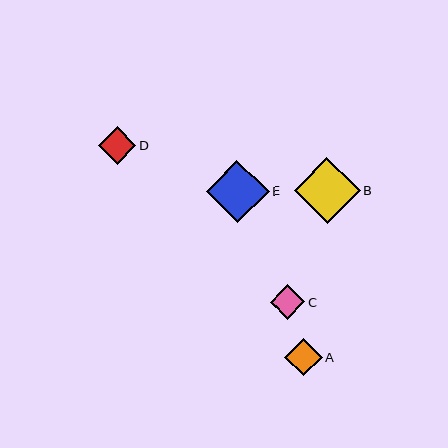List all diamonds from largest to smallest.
From largest to smallest: B, E, A, D, C.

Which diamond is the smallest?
Diamond C is the smallest with a size of approximately 34 pixels.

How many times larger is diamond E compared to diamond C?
Diamond E is approximately 1.8 times the size of diamond C.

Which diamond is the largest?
Diamond B is the largest with a size of approximately 66 pixels.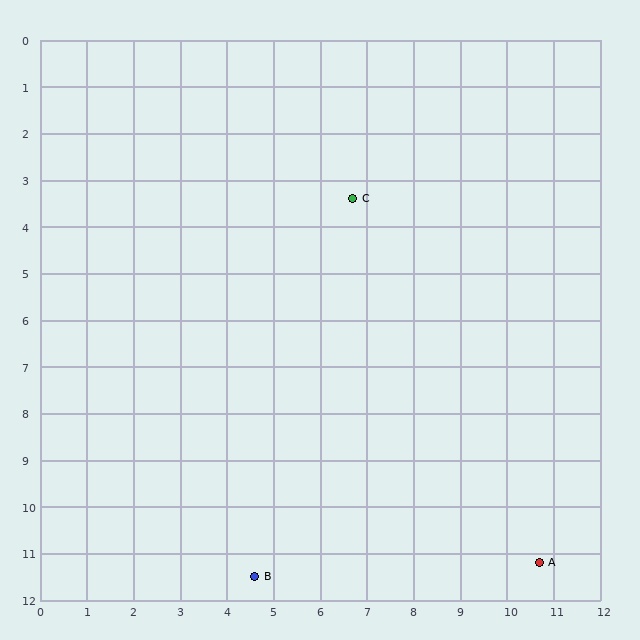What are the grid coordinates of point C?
Point C is at approximately (6.7, 3.4).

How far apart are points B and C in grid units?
Points B and C are about 8.4 grid units apart.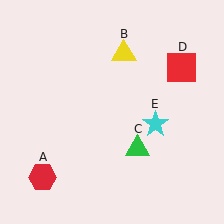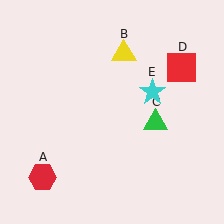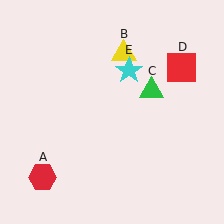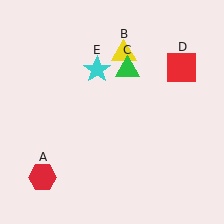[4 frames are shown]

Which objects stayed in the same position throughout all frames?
Red hexagon (object A) and yellow triangle (object B) and red square (object D) remained stationary.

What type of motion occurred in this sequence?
The green triangle (object C), cyan star (object E) rotated counterclockwise around the center of the scene.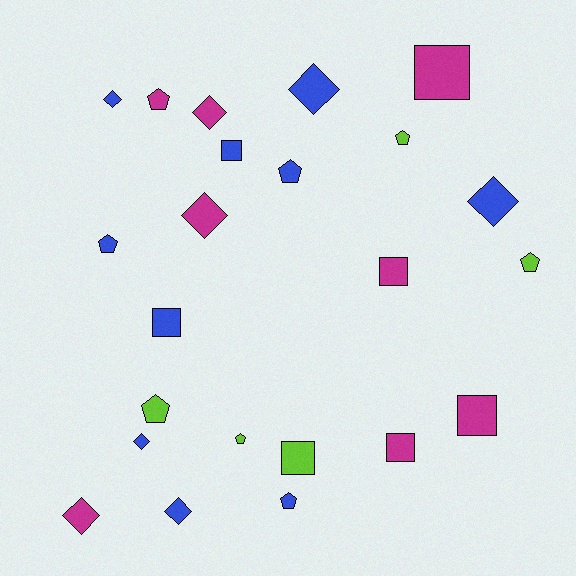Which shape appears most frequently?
Pentagon, with 8 objects.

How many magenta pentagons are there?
There is 1 magenta pentagon.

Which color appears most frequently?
Blue, with 10 objects.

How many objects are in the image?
There are 23 objects.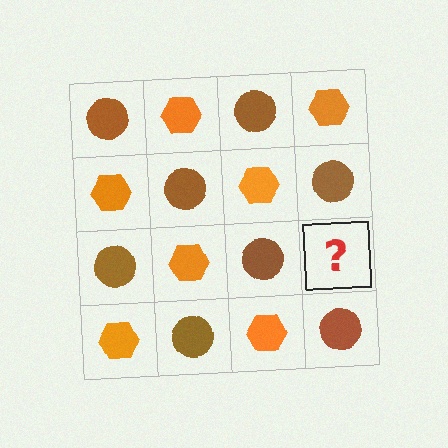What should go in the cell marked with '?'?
The missing cell should contain an orange hexagon.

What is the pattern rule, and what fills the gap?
The rule is that it alternates brown circle and orange hexagon in a checkerboard pattern. The gap should be filled with an orange hexagon.